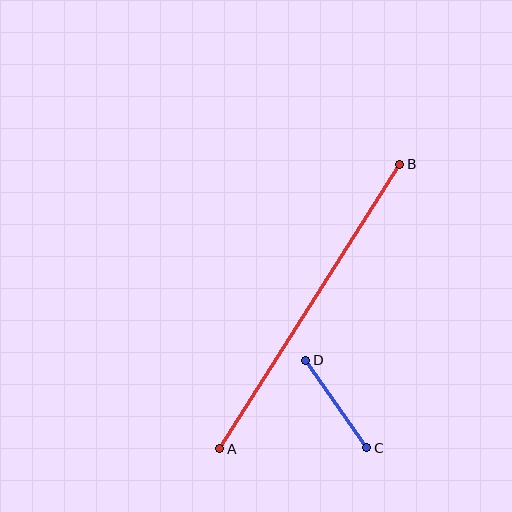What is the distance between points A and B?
The distance is approximately 337 pixels.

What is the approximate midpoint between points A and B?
The midpoint is at approximately (310, 306) pixels.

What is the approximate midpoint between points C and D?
The midpoint is at approximately (336, 404) pixels.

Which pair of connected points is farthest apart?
Points A and B are farthest apart.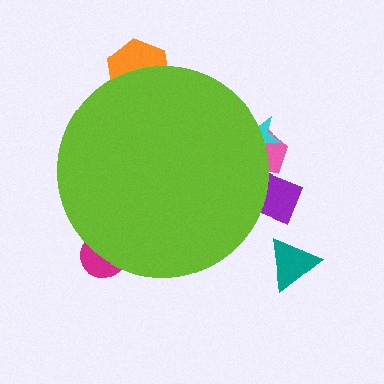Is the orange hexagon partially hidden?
Yes, the orange hexagon is partially hidden behind the lime circle.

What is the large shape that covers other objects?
A lime circle.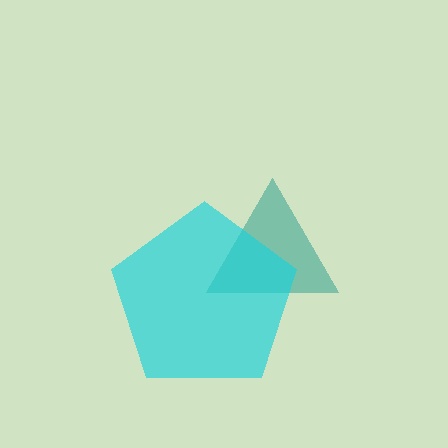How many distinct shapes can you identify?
There are 2 distinct shapes: a teal triangle, a cyan pentagon.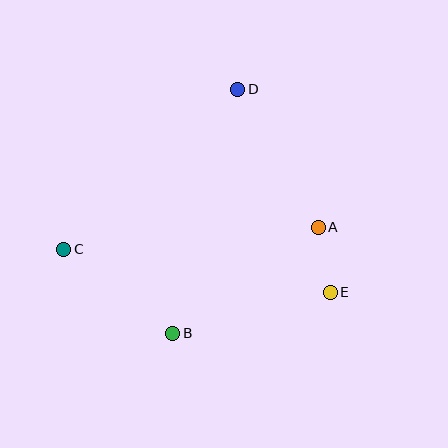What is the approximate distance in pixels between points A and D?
The distance between A and D is approximately 160 pixels.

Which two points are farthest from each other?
Points C and E are farthest from each other.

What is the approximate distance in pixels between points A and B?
The distance between A and B is approximately 180 pixels.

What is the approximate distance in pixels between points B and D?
The distance between B and D is approximately 253 pixels.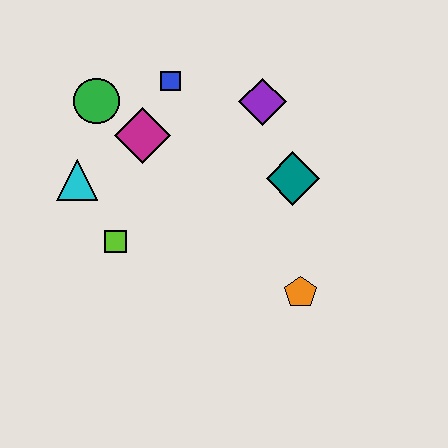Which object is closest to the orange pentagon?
The teal diamond is closest to the orange pentagon.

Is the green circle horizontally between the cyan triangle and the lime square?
Yes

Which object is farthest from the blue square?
The orange pentagon is farthest from the blue square.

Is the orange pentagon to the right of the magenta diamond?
Yes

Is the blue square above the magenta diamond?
Yes